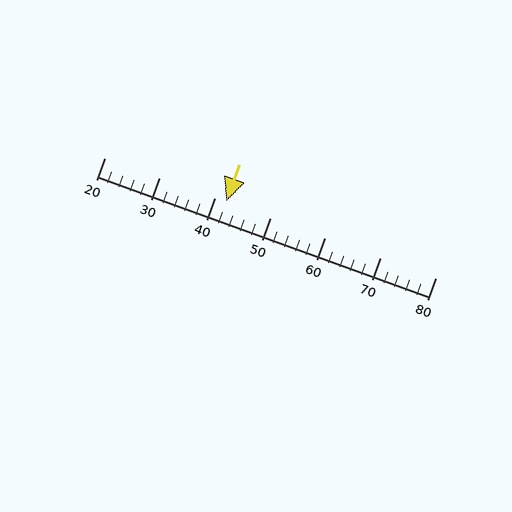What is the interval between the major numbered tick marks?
The major tick marks are spaced 10 units apart.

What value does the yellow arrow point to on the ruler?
The yellow arrow points to approximately 42.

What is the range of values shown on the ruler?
The ruler shows values from 20 to 80.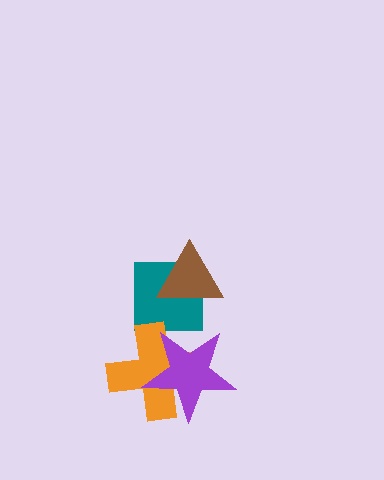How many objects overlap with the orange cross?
1 object overlaps with the orange cross.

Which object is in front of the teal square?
The brown triangle is in front of the teal square.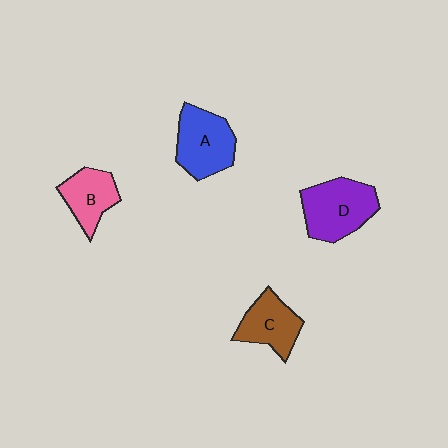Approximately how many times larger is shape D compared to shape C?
Approximately 1.4 times.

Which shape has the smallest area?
Shape B (pink).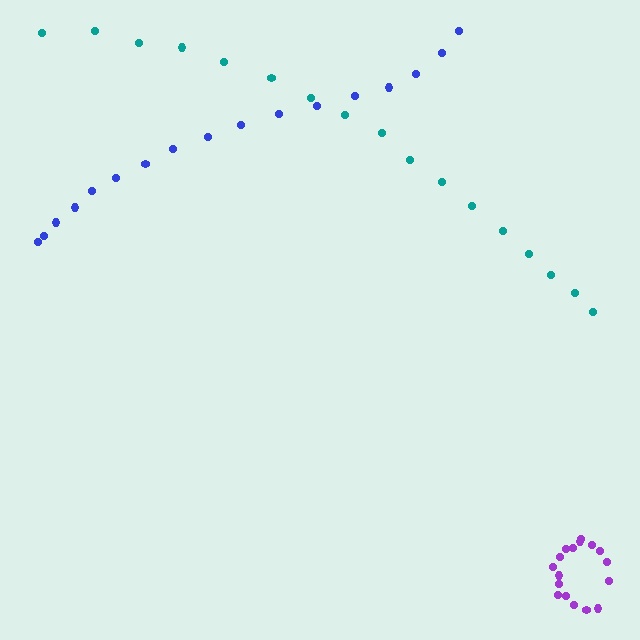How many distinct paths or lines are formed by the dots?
There are 3 distinct paths.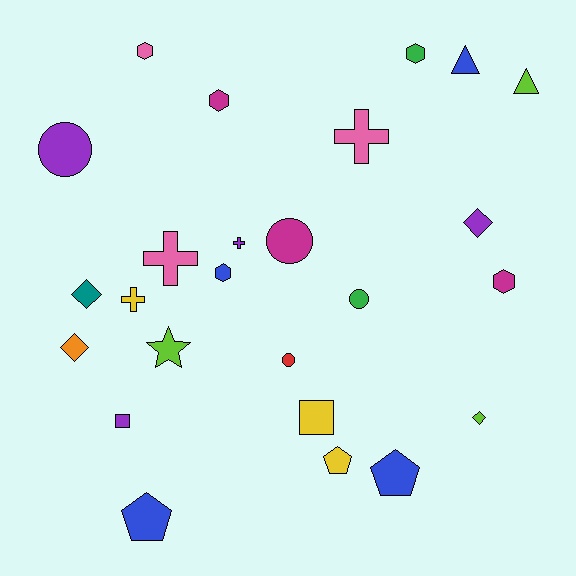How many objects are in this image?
There are 25 objects.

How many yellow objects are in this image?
There are 3 yellow objects.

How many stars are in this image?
There is 1 star.